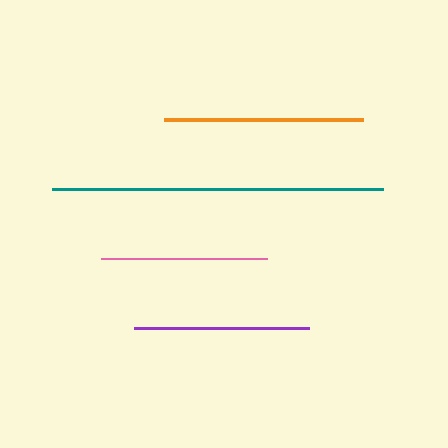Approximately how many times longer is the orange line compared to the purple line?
The orange line is approximately 1.1 times the length of the purple line.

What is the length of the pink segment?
The pink segment is approximately 167 pixels long.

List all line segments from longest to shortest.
From longest to shortest: teal, orange, purple, pink.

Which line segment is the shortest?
The pink line is the shortest at approximately 167 pixels.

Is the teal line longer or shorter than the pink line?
The teal line is longer than the pink line.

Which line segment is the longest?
The teal line is the longest at approximately 331 pixels.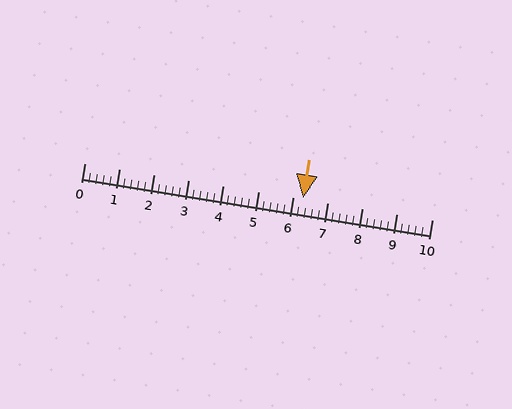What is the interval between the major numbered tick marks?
The major tick marks are spaced 1 units apart.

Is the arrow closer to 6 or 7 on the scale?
The arrow is closer to 6.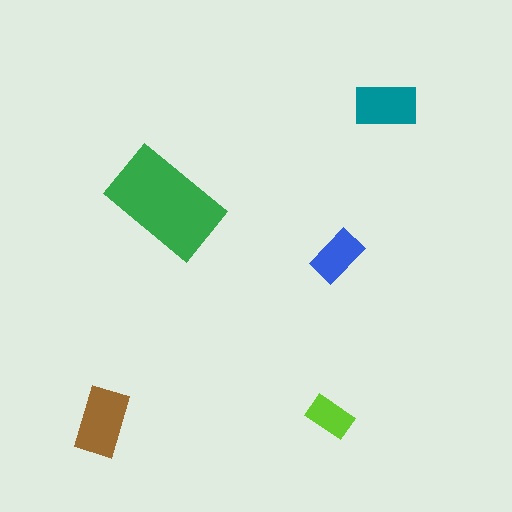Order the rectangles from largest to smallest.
the green one, the brown one, the teal one, the blue one, the lime one.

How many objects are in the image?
There are 5 objects in the image.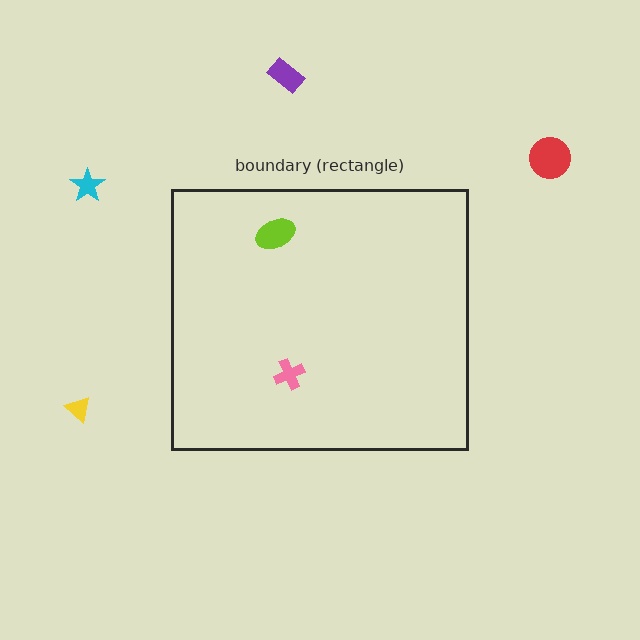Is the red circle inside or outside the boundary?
Outside.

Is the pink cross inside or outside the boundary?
Inside.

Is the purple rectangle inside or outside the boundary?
Outside.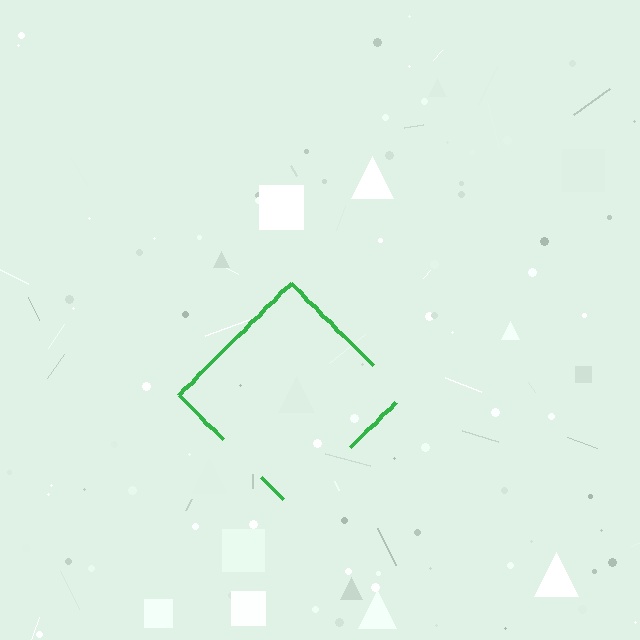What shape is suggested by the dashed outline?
The dashed outline suggests a diamond.